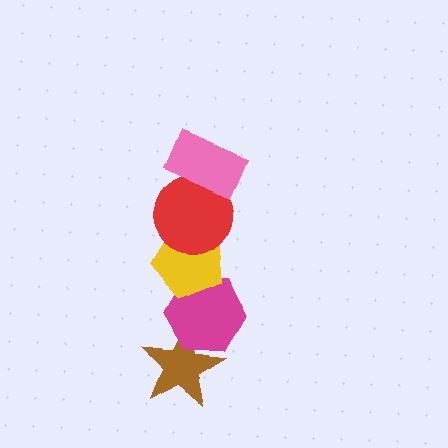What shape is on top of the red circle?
The pink rectangle is on top of the red circle.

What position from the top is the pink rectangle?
The pink rectangle is 1st from the top.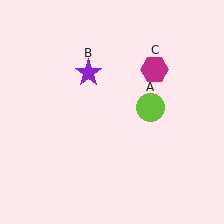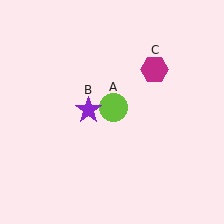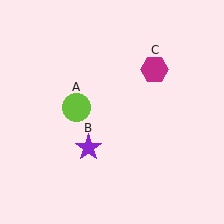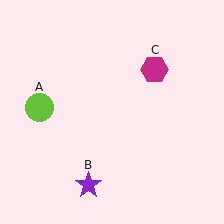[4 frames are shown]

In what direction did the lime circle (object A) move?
The lime circle (object A) moved left.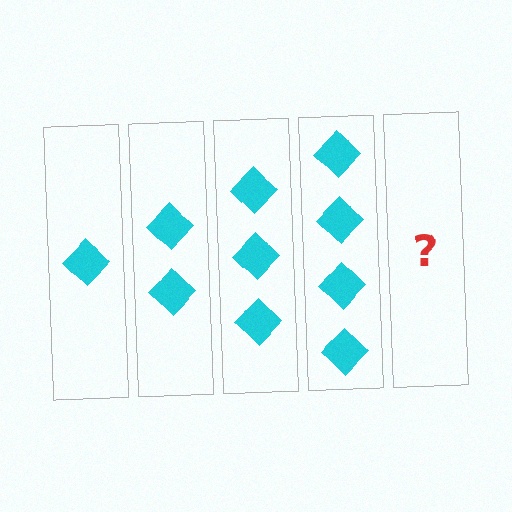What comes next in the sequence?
The next element should be 5 diamonds.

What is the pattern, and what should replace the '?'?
The pattern is that each step adds one more diamond. The '?' should be 5 diamonds.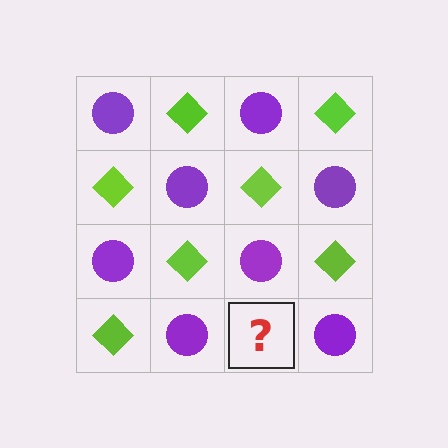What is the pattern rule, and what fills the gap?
The rule is that it alternates purple circle and lime diamond in a checkerboard pattern. The gap should be filled with a lime diamond.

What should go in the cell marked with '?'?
The missing cell should contain a lime diamond.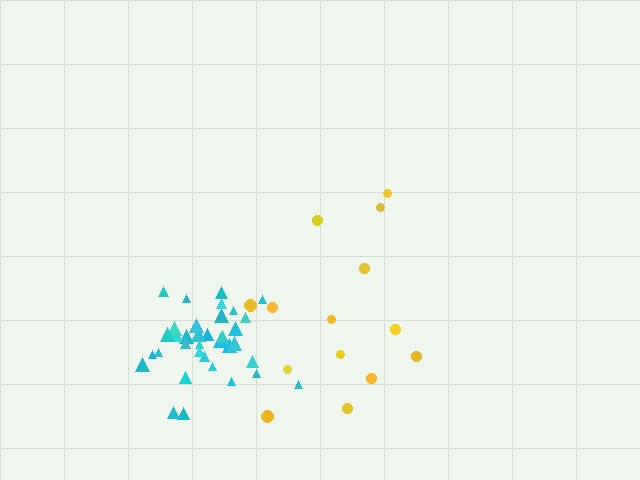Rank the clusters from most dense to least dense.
cyan, yellow.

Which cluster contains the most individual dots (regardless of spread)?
Cyan (35).